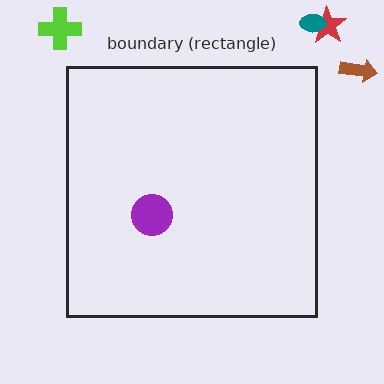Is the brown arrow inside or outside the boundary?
Outside.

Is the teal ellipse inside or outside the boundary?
Outside.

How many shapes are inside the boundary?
1 inside, 4 outside.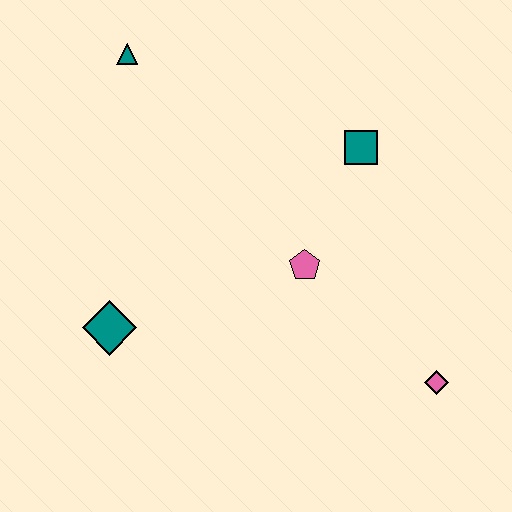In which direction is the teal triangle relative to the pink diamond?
The teal triangle is above the pink diamond.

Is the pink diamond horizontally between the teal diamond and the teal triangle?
No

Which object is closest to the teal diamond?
The pink pentagon is closest to the teal diamond.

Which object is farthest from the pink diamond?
The teal triangle is farthest from the pink diamond.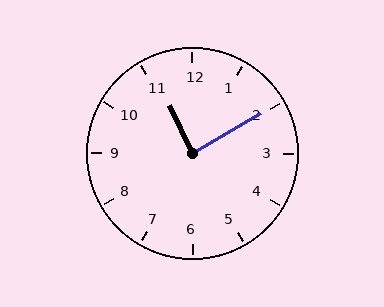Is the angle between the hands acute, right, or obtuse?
It is right.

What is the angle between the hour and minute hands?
Approximately 85 degrees.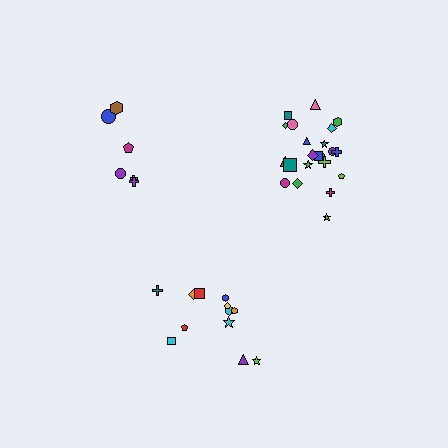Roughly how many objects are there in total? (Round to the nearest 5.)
Roughly 40 objects in total.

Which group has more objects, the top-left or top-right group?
The top-right group.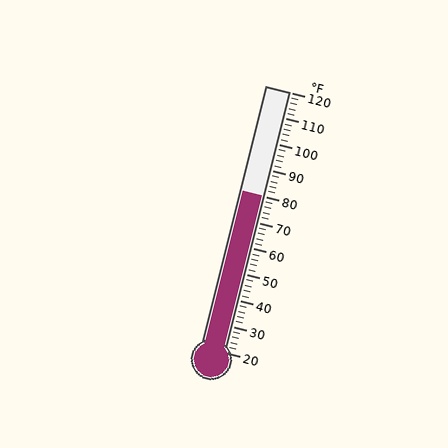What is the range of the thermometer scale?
The thermometer scale ranges from 20°F to 120°F.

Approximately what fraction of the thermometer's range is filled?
The thermometer is filled to approximately 60% of its range.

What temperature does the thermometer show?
The thermometer shows approximately 80°F.